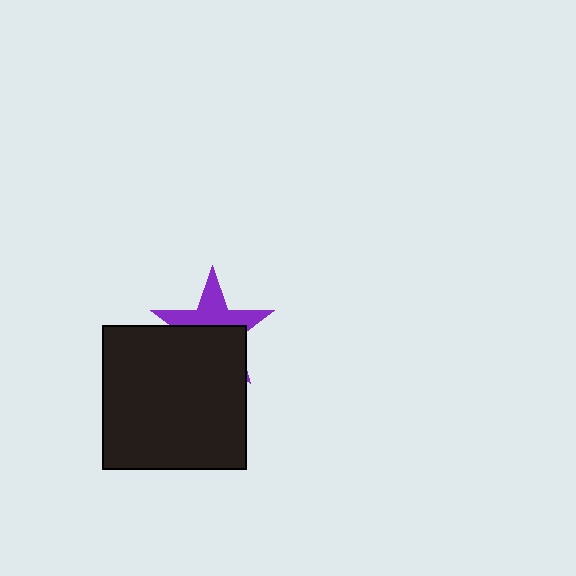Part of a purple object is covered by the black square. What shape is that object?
It is a star.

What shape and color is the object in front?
The object in front is a black square.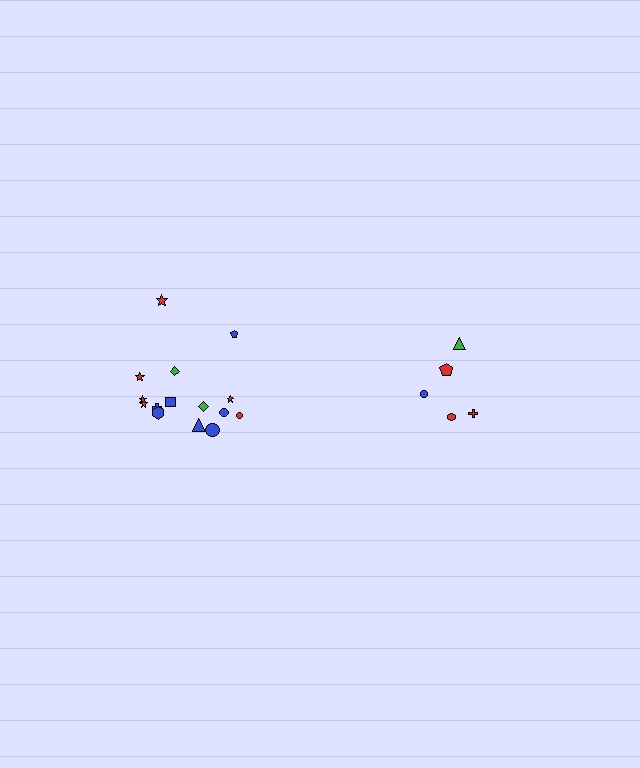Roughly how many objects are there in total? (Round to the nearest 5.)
Roughly 20 objects in total.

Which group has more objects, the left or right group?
The left group.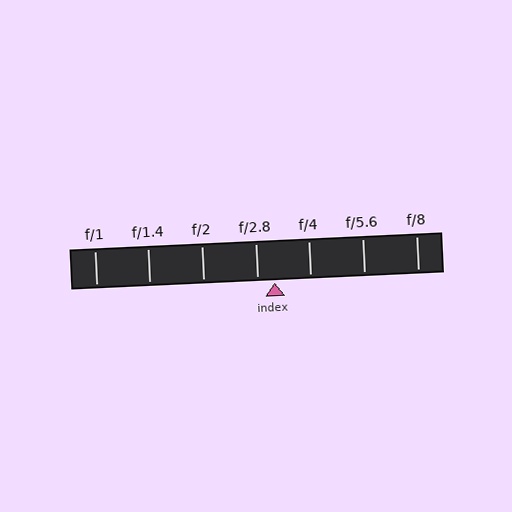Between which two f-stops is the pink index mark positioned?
The index mark is between f/2.8 and f/4.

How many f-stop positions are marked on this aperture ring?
There are 7 f-stop positions marked.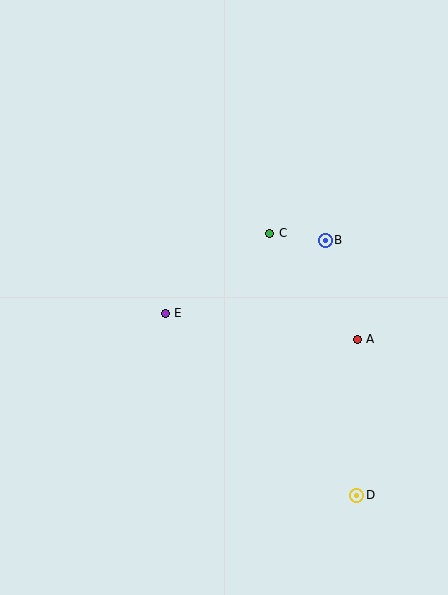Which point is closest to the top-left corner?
Point E is closest to the top-left corner.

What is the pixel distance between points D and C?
The distance between D and C is 276 pixels.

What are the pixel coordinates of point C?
Point C is at (270, 233).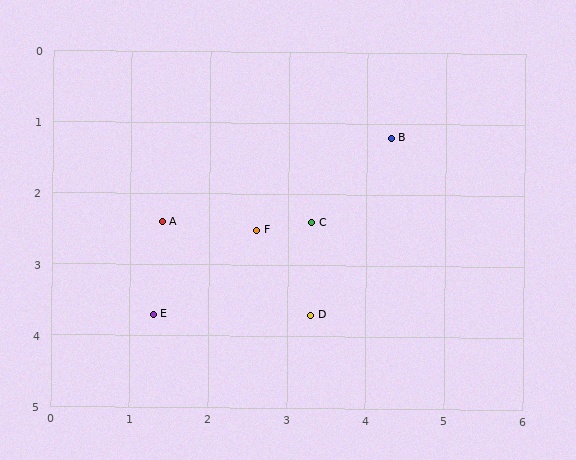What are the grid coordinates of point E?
Point E is at approximately (1.3, 3.7).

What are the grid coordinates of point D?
Point D is at approximately (3.3, 3.7).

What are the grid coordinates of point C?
Point C is at approximately (3.3, 2.4).